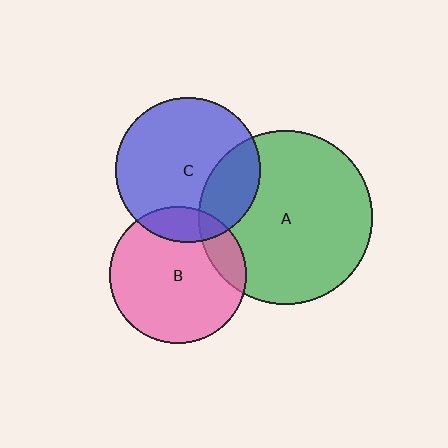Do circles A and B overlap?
Yes.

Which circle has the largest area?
Circle A (green).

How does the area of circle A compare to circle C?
Approximately 1.5 times.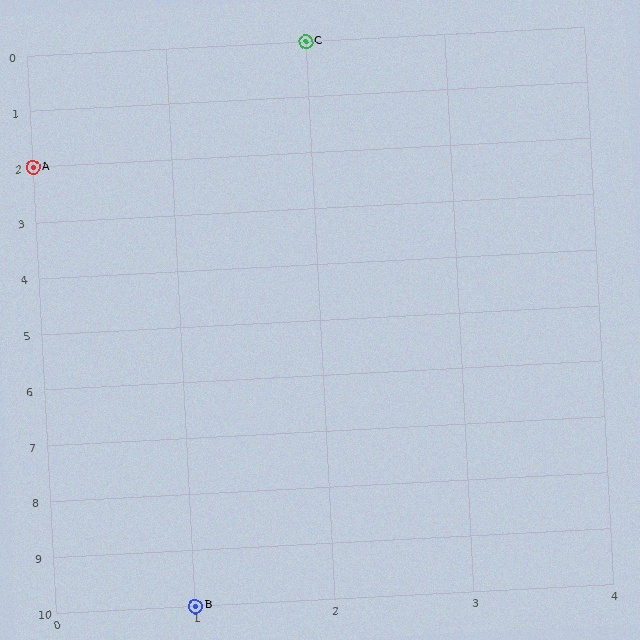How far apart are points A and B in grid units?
Points A and B are 1 column and 8 rows apart (about 8.1 grid units diagonally).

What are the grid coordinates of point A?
Point A is at grid coordinates (0, 2).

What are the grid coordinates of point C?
Point C is at grid coordinates (2, 0).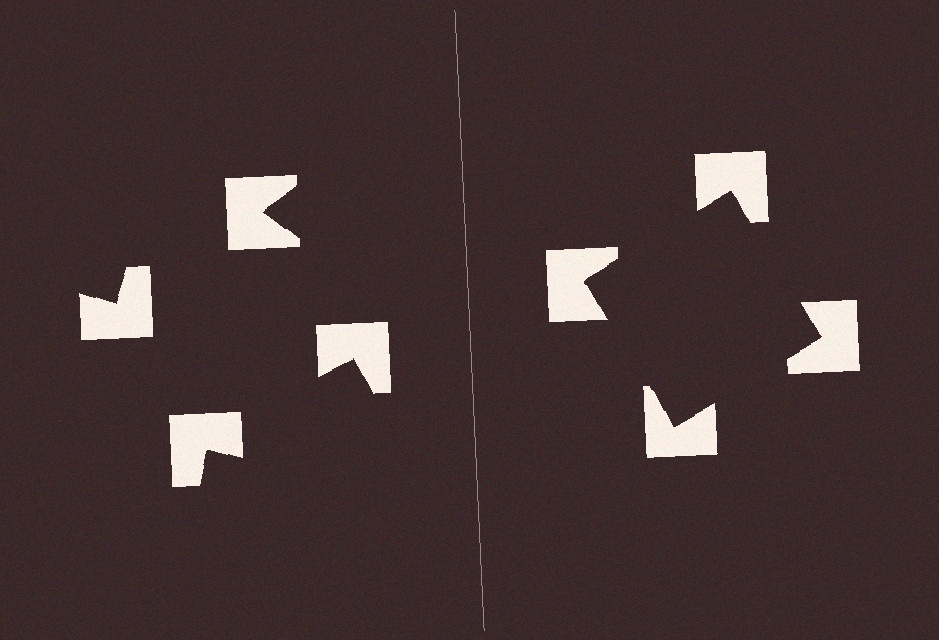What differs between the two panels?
The notched squares are positioned identically on both sides; only the wedge orientations differ. On the right they align to a square; on the left they are misaligned.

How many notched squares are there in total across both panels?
8 — 4 on each side.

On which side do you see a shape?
An illusory square appears on the right side. On the left side the wedge cuts are rotated, so no coherent shape forms.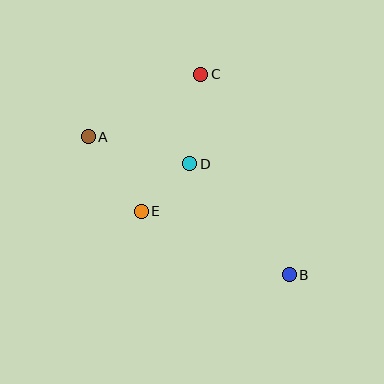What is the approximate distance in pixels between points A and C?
The distance between A and C is approximately 129 pixels.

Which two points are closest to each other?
Points D and E are closest to each other.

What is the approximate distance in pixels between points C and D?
The distance between C and D is approximately 90 pixels.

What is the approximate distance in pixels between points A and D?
The distance between A and D is approximately 105 pixels.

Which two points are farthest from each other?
Points A and B are farthest from each other.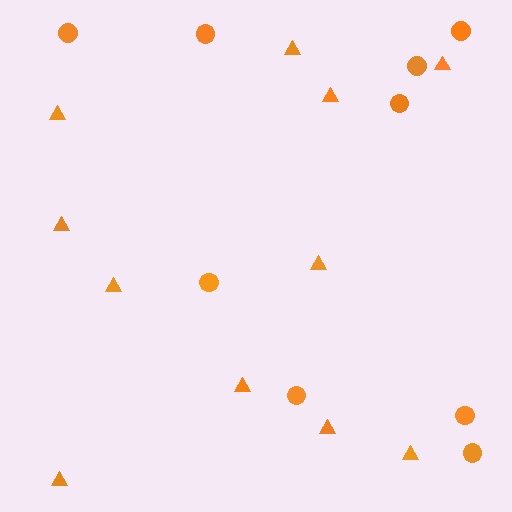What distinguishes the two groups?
There are 2 groups: one group of circles (9) and one group of triangles (11).